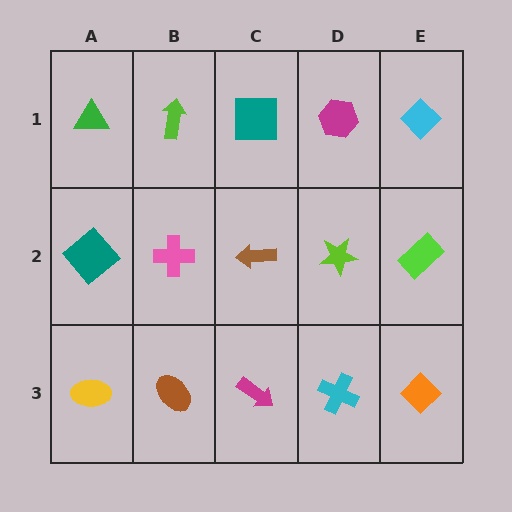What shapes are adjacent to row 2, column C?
A teal square (row 1, column C), a magenta arrow (row 3, column C), a pink cross (row 2, column B), a lime star (row 2, column D).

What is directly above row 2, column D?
A magenta hexagon.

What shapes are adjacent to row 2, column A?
A green triangle (row 1, column A), a yellow ellipse (row 3, column A), a pink cross (row 2, column B).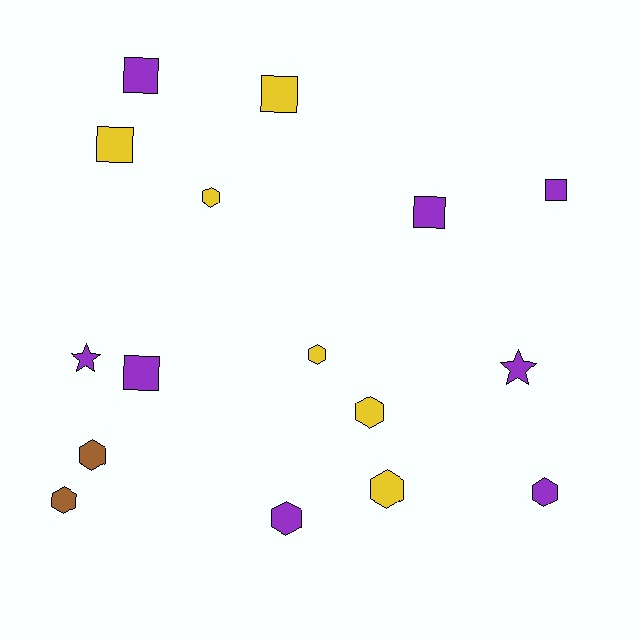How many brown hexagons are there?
There are 2 brown hexagons.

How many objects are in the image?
There are 16 objects.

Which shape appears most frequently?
Hexagon, with 8 objects.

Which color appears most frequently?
Purple, with 8 objects.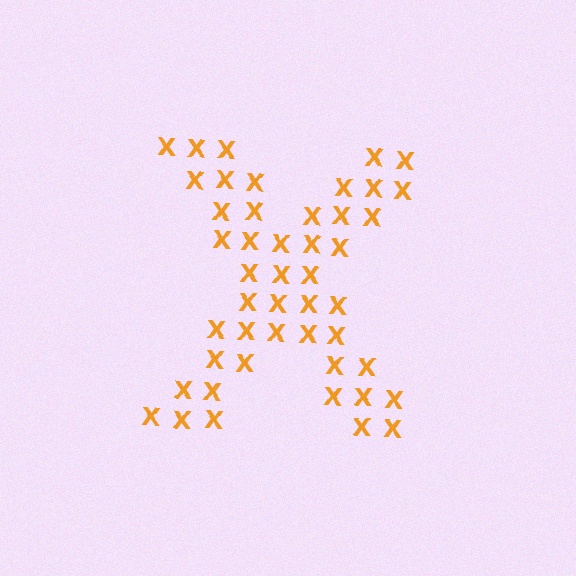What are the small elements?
The small elements are letter X's.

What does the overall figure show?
The overall figure shows the letter X.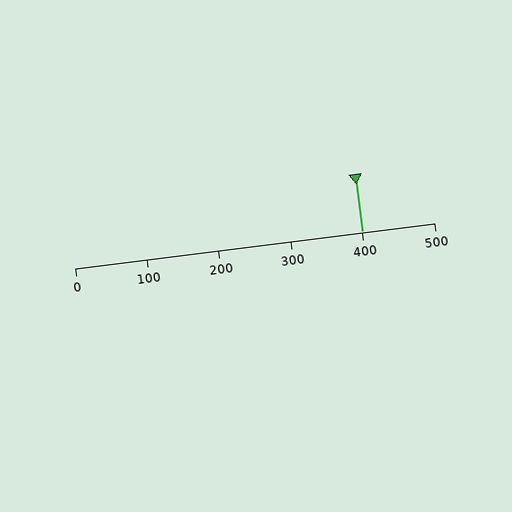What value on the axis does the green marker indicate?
The marker indicates approximately 400.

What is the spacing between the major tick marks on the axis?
The major ticks are spaced 100 apart.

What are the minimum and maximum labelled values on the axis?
The axis runs from 0 to 500.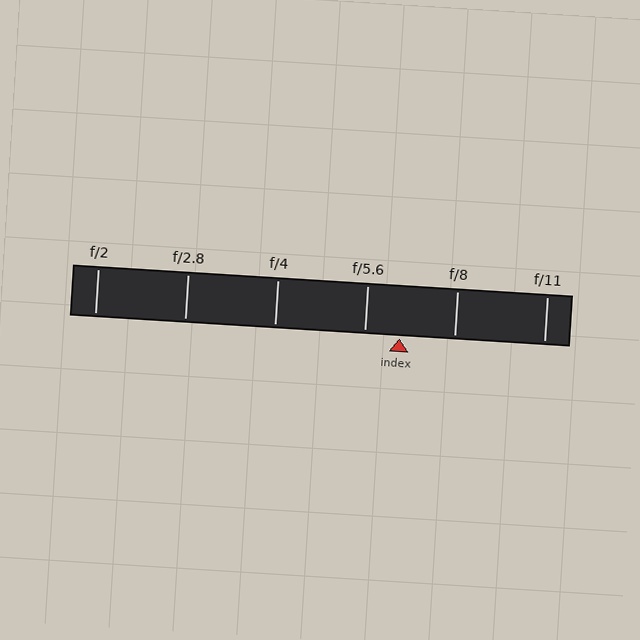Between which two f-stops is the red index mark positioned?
The index mark is between f/5.6 and f/8.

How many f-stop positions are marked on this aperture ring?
There are 6 f-stop positions marked.